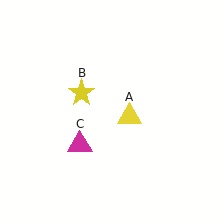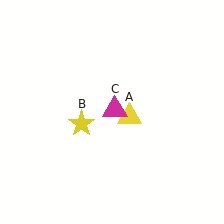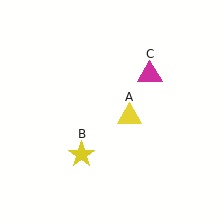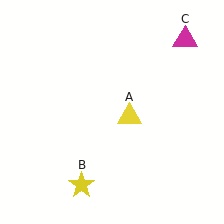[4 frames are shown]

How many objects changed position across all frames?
2 objects changed position: yellow star (object B), magenta triangle (object C).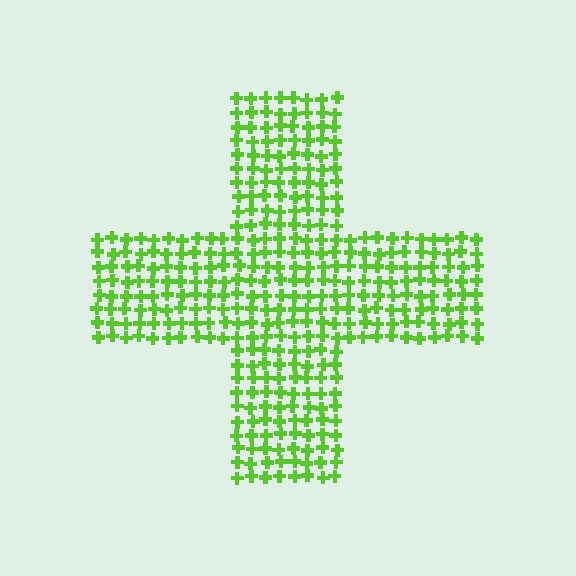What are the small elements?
The small elements are crosses.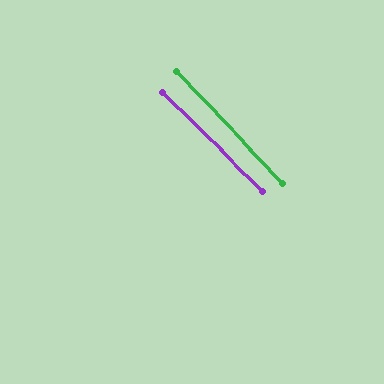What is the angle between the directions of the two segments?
Approximately 2 degrees.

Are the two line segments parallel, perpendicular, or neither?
Parallel — their directions differ by only 1.9°.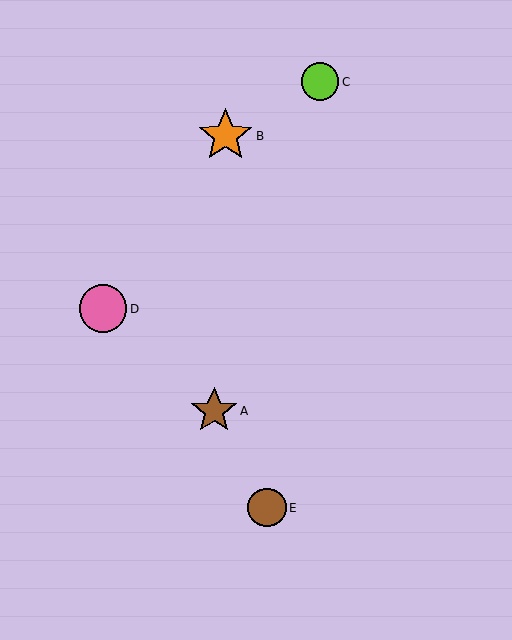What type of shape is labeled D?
Shape D is a pink circle.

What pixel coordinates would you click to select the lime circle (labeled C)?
Click at (320, 82) to select the lime circle C.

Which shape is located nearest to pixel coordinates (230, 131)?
The orange star (labeled B) at (226, 136) is nearest to that location.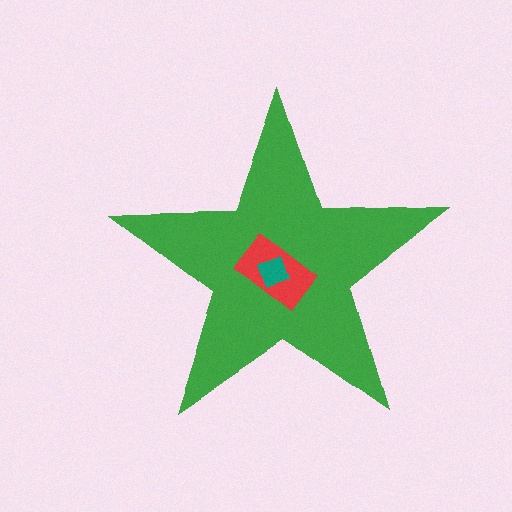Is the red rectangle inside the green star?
Yes.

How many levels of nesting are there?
3.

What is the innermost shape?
The teal diamond.